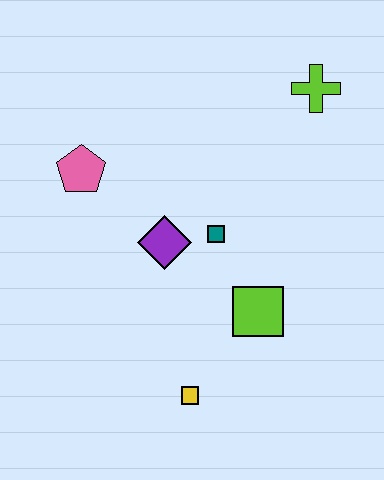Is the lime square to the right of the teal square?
Yes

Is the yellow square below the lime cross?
Yes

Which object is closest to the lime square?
The teal square is closest to the lime square.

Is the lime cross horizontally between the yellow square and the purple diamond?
No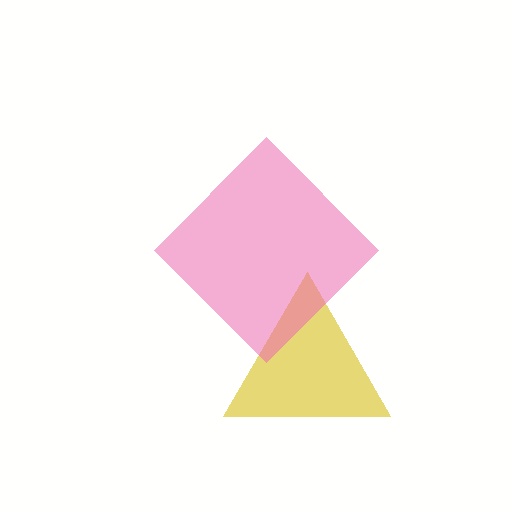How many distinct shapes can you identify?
There are 2 distinct shapes: a yellow triangle, a pink diamond.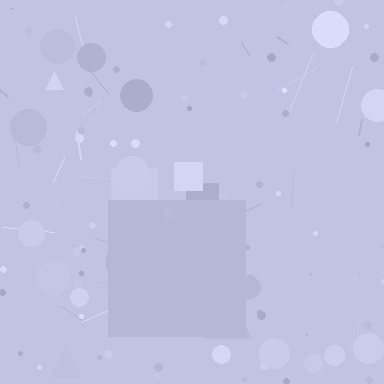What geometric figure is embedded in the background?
A square is embedded in the background.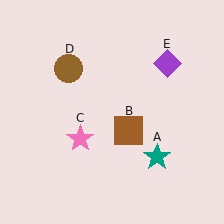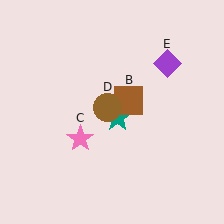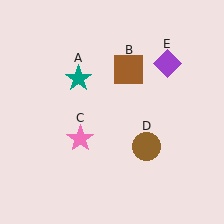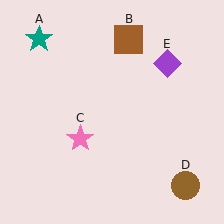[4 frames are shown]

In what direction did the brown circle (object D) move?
The brown circle (object D) moved down and to the right.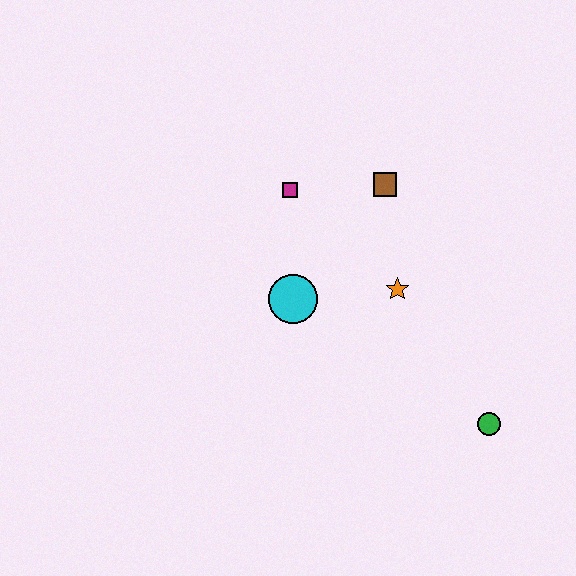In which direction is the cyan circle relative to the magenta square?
The cyan circle is below the magenta square.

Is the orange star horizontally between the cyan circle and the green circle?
Yes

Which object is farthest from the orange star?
The green circle is farthest from the orange star.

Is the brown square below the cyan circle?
No